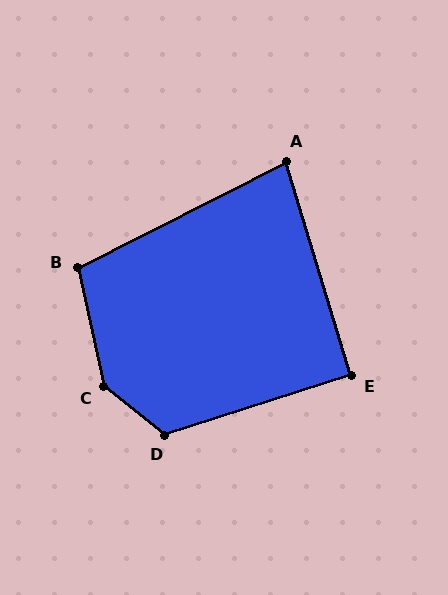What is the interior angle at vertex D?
Approximately 124 degrees (obtuse).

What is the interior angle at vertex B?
Approximately 104 degrees (obtuse).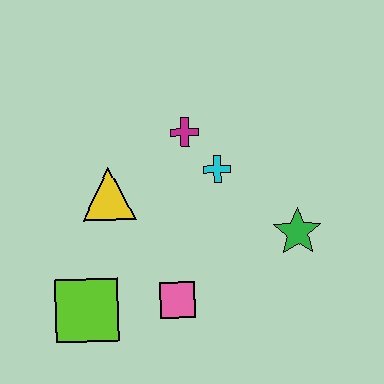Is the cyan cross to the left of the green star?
Yes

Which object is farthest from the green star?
The lime square is farthest from the green star.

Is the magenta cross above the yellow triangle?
Yes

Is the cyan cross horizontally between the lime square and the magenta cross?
No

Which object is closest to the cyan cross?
The magenta cross is closest to the cyan cross.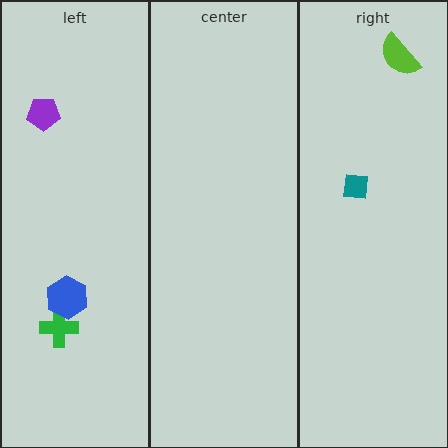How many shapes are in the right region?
2.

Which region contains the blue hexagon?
The left region.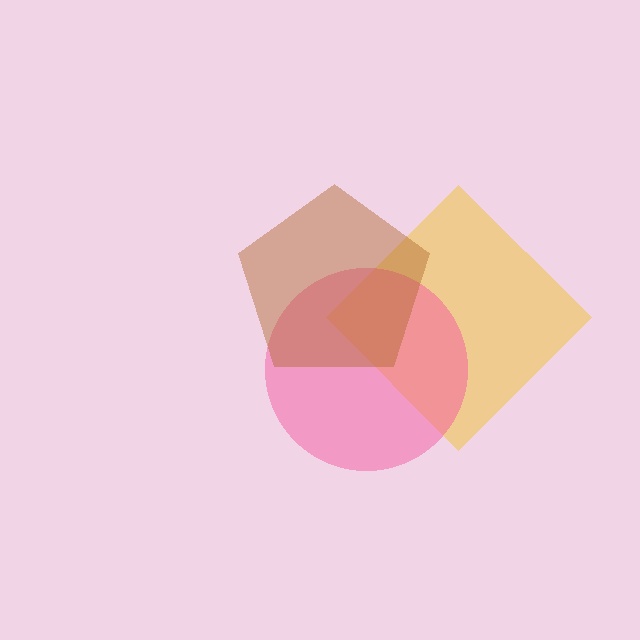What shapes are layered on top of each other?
The layered shapes are: a yellow diamond, a pink circle, a brown pentagon.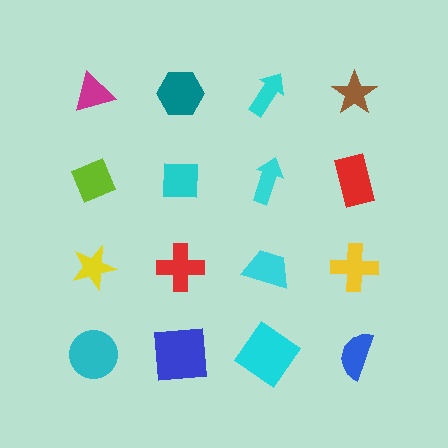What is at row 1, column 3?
A cyan arrow.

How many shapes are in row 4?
4 shapes.